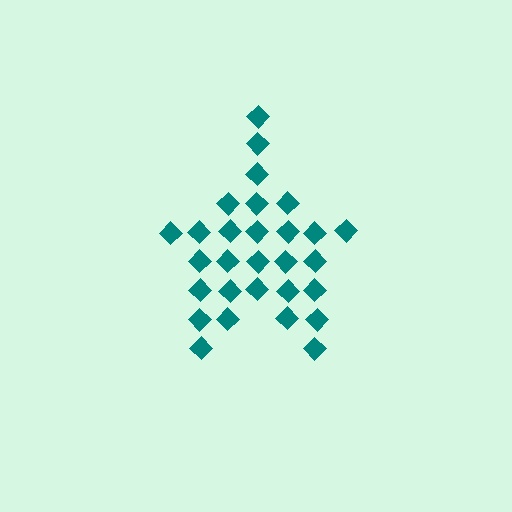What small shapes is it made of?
It is made of small diamonds.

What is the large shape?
The large shape is a star.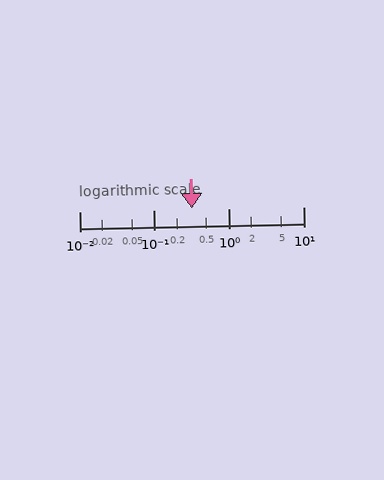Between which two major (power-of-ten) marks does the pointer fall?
The pointer is between 0.1 and 1.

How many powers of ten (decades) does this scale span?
The scale spans 3 decades, from 0.01 to 10.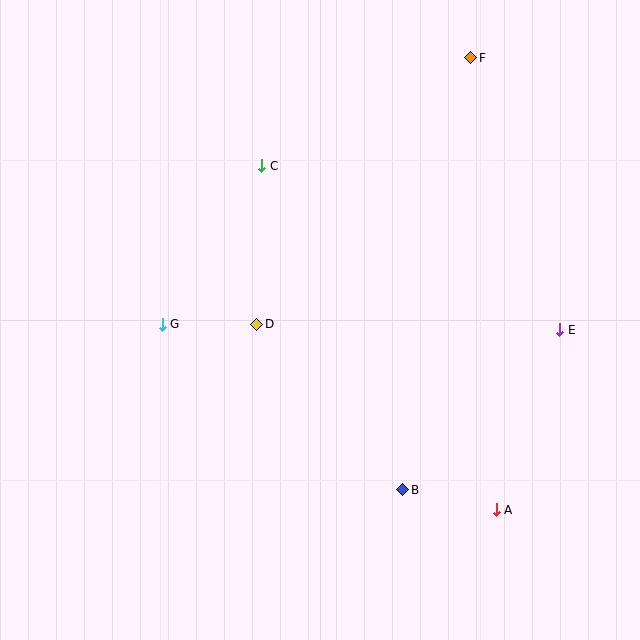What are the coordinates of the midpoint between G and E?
The midpoint between G and E is at (361, 327).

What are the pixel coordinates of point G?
Point G is at (162, 324).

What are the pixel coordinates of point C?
Point C is at (262, 166).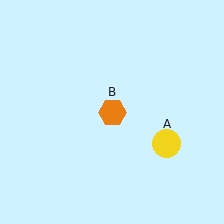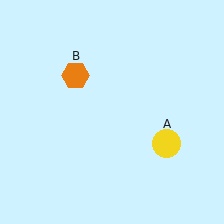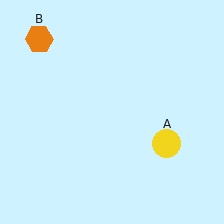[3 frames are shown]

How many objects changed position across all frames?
1 object changed position: orange hexagon (object B).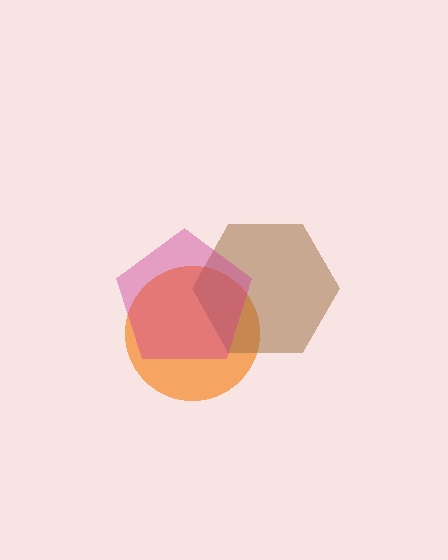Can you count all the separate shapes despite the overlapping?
Yes, there are 3 separate shapes.